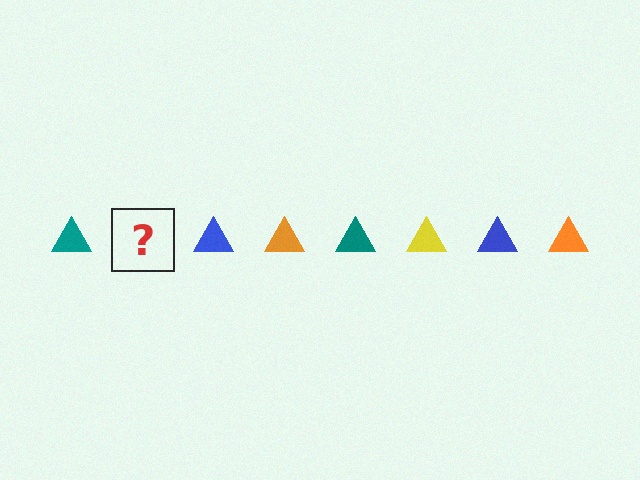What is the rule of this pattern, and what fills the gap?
The rule is that the pattern cycles through teal, yellow, blue, orange triangles. The gap should be filled with a yellow triangle.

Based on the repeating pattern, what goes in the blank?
The blank should be a yellow triangle.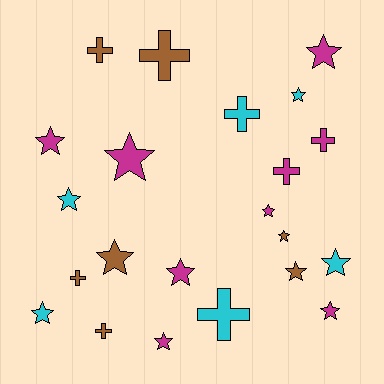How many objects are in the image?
There are 22 objects.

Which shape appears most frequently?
Star, with 14 objects.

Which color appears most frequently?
Magenta, with 9 objects.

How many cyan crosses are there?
There are 2 cyan crosses.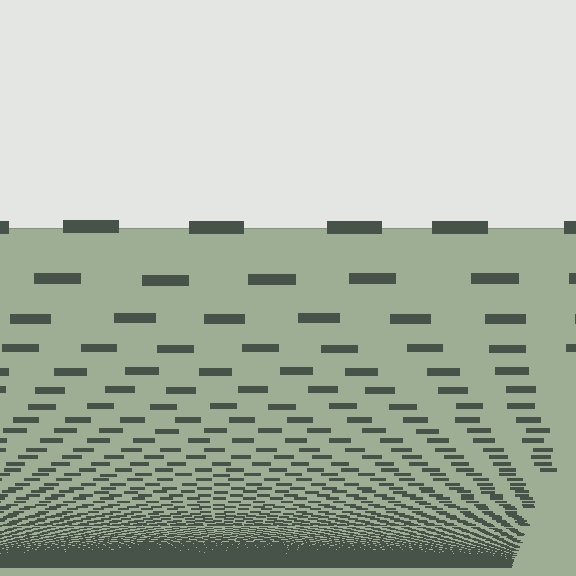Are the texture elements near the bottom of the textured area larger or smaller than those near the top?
Smaller. The gradient is inverted — elements near the bottom are smaller and denser.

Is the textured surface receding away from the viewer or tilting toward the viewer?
The surface appears to tilt toward the viewer. Texture elements get larger and sparser toward the top.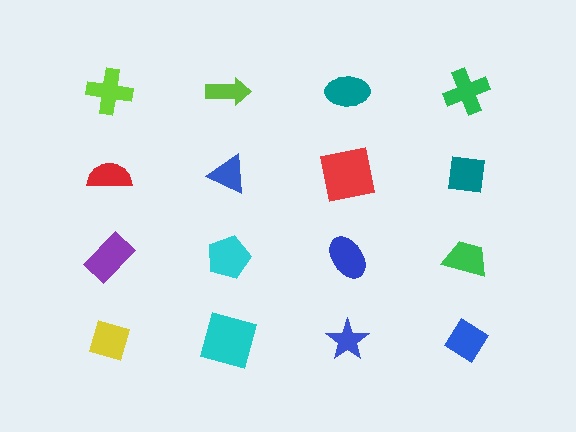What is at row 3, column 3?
A blue ellipse.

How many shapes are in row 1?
4 shapes.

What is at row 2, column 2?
A blue triangle.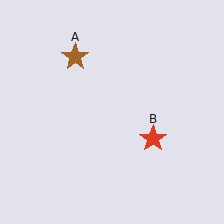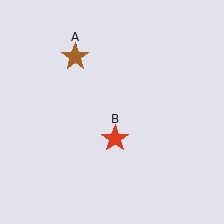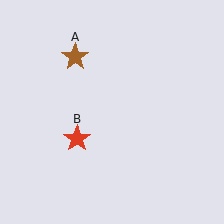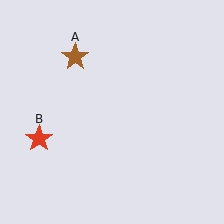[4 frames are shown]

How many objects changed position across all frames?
1 object changed position: red star (object B).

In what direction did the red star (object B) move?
The red star (object B) moved left.